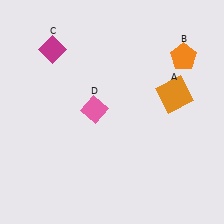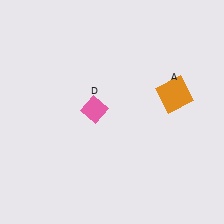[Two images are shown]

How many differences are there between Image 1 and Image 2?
There are 2 differences between the two images.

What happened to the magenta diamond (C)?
The magenta diamond (C) was removed in Image 2. It was in the top-left area of Image 1.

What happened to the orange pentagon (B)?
The orange pentagon (B) was removed in Image 2. It was in the top-right area of Image 1.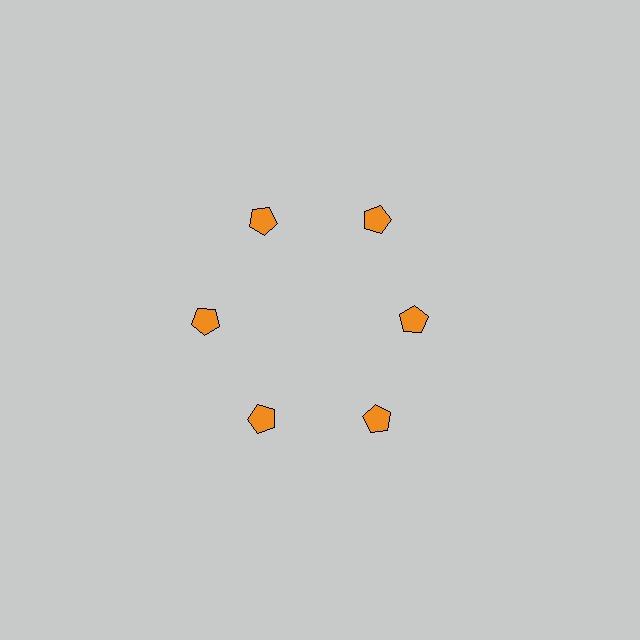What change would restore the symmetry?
The symmetry would be restored by moving it outward, back onto the ring so that all 6 pentagons sit at equal angles and equal distance from the center.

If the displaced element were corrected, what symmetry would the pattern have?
It would have 6-fold rotational symmetry — the pattern would map onto itself every 60 degrees.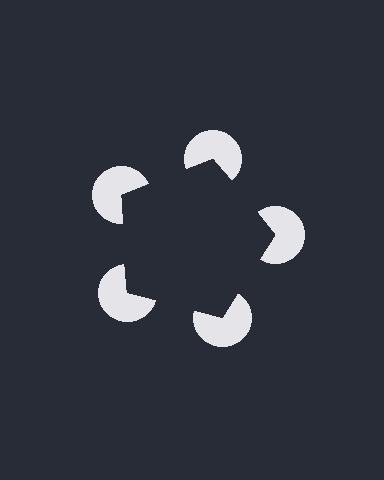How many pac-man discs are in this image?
There are 5 — one at each vertex of the illusory pentagon.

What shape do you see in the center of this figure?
An illusory pentagon — its edges are inferred from the aligned wedge cuts in the pac-man discs, not physically drawn.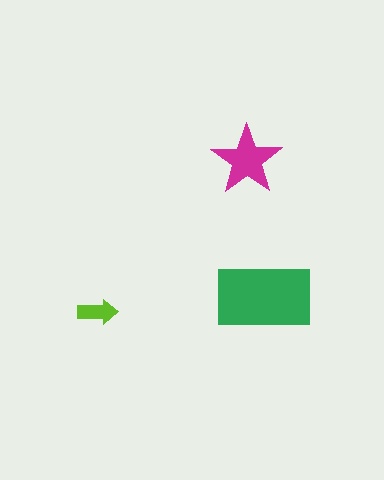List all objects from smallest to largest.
The lime arrow, the magenta star, the green rectangle.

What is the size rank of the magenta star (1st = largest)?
2nd.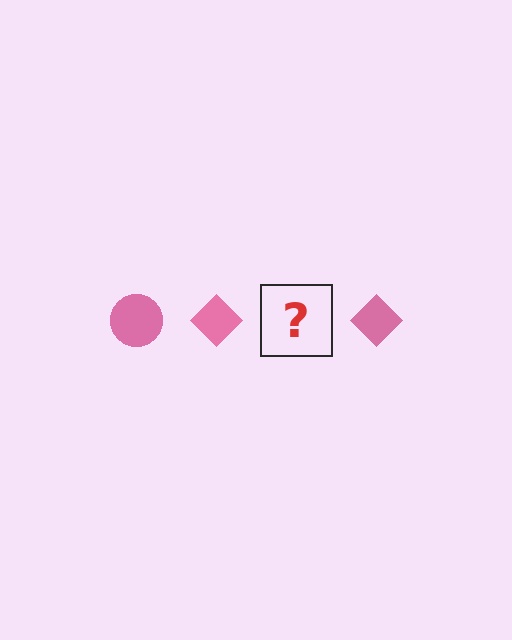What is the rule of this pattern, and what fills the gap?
The rule is that the pattern cycles through circle, diamond shapes in pink. The gap should be filled with a pink circle.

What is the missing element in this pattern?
The missing element is a pink circle.